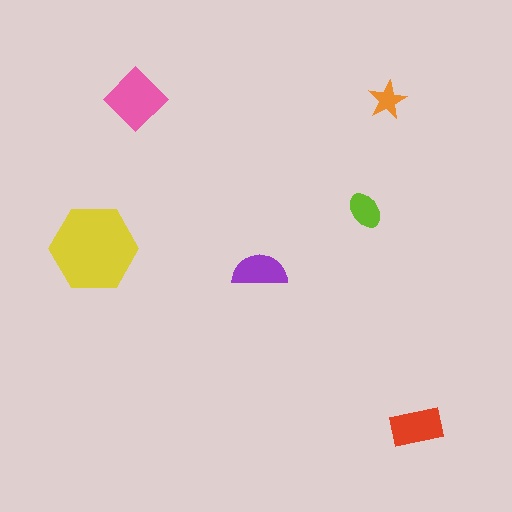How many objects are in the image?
There are 6 objects in the image.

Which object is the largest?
The yellow hexagon.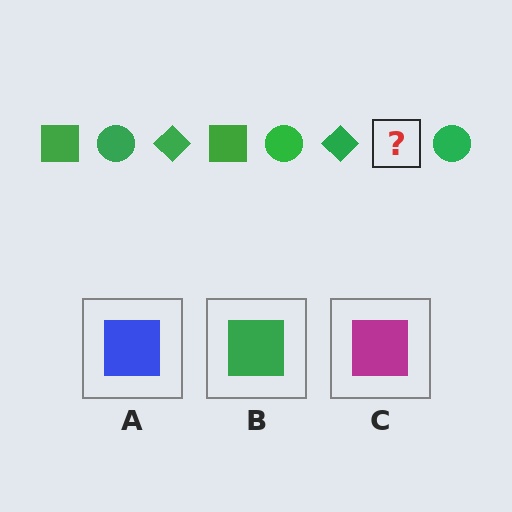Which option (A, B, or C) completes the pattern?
B.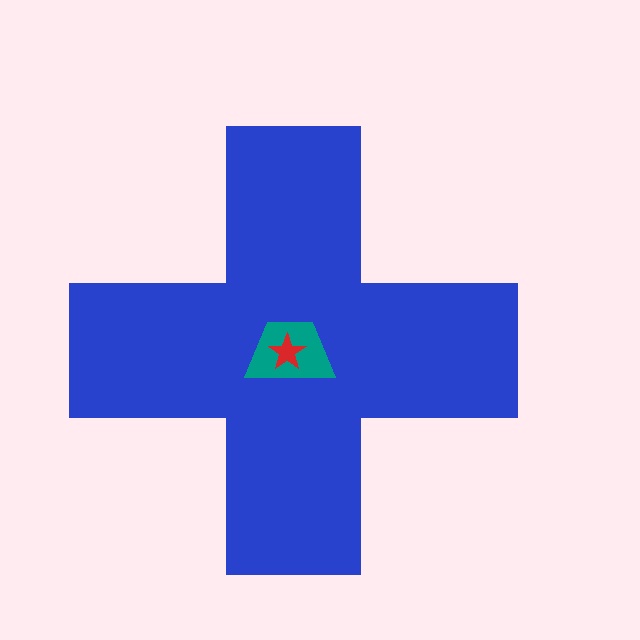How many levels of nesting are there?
3.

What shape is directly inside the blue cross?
The teal trapezoid.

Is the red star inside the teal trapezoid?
Yes.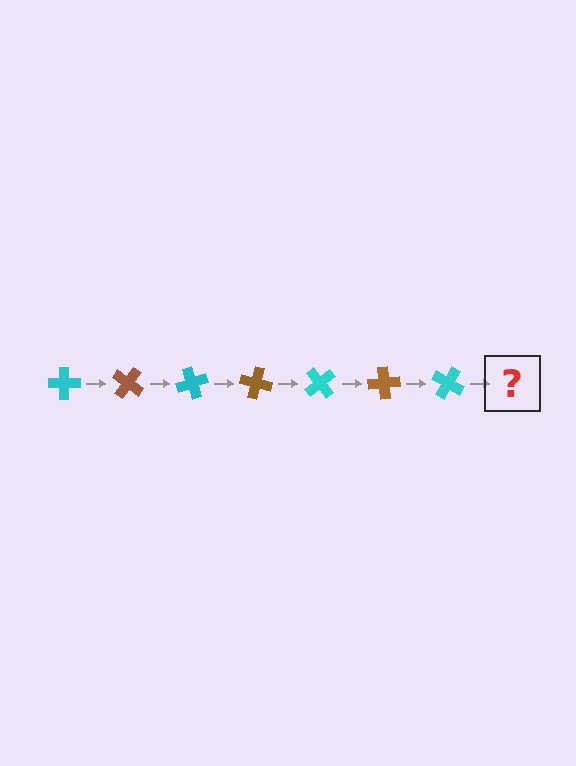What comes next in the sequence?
The next element should be a brown cross, rotated 245 degrees from the start.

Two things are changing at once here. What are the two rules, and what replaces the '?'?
The two rules are that it rotates 35 degrees each step and the color cycles through cyan and brown. The '?' should be a brown cross, rotated 245 degrees from the start.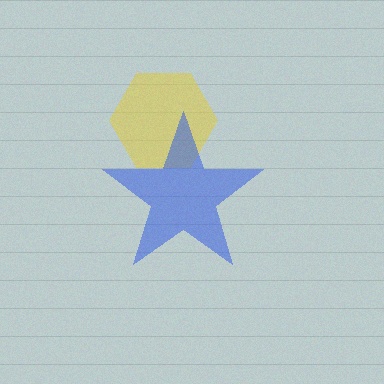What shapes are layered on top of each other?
The layered shapes are: a yellow hexagon, a blue star.